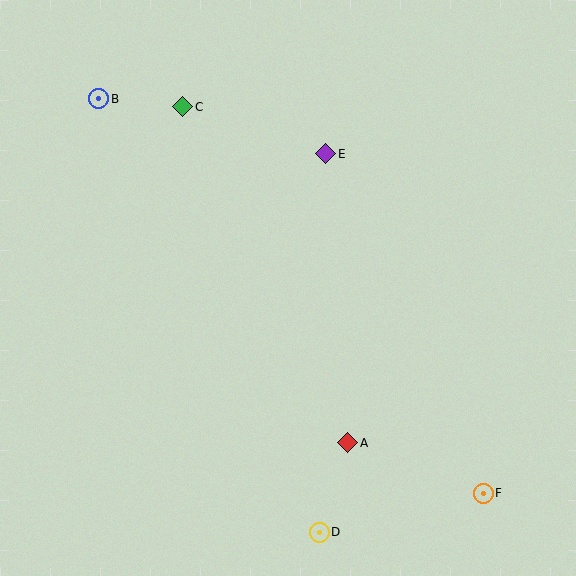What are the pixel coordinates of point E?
Point E is at (326, 154).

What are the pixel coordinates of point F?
Point F is at (483, 493).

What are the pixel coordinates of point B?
Point B is at (99, 99).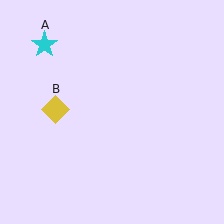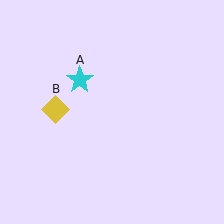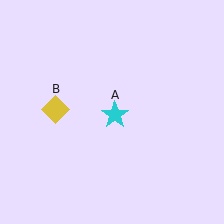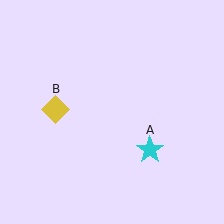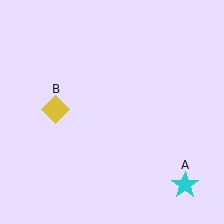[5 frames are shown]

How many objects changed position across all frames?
1 object changed position: cyan star (object A).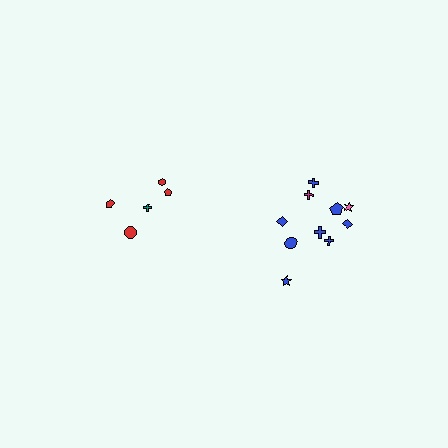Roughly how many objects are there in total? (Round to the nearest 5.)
Roughly 15 objects in total.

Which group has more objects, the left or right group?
The right group.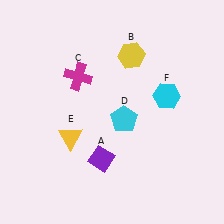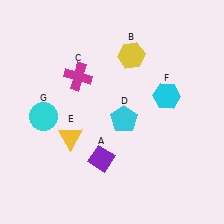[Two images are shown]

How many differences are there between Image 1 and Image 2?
There is 1 difference between the two images.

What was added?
A cyan circle (G) was added in Image 2.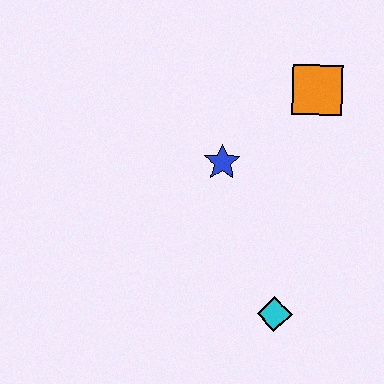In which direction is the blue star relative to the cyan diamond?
The blue star is above the cyan diamond.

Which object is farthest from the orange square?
The cyan diamond is farthest from the orange square.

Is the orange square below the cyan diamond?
No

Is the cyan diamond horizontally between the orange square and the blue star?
Yes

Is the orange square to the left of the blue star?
No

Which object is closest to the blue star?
The orange square is closest to the blue star.